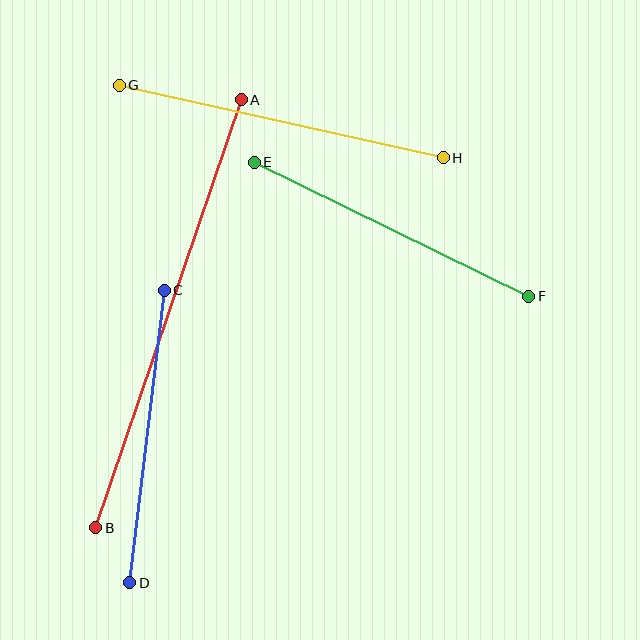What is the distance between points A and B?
The distance is approximately 452 pixels.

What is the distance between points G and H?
The distance is approximately 332 pixels.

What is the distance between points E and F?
The distance is approximately 306 pixels.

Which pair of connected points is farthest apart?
Points A and B are farthest apart.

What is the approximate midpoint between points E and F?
The midpoint is at approximately (392, 229) pixels.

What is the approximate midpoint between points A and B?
The midpoint is at approximately (169, 314) pixels.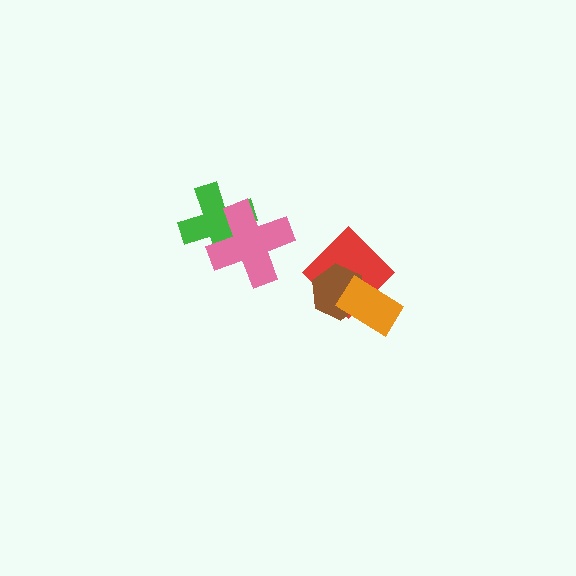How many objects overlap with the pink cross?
1 object overlaps with the pink cross.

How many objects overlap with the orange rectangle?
2 objects overlap with the orange rectangle.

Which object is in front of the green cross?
The pink cross is in front of the green cross.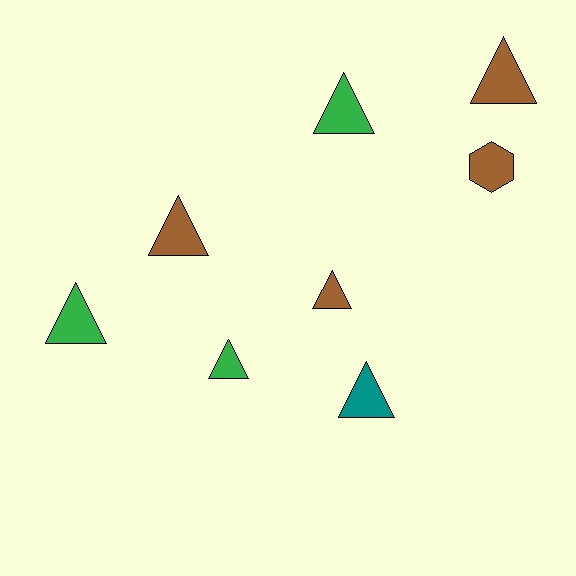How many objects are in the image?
There are 8 objects.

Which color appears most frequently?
Brown, with 4 objects.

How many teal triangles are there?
There is 1 teal triangle.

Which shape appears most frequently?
Triangle, with 7 objects.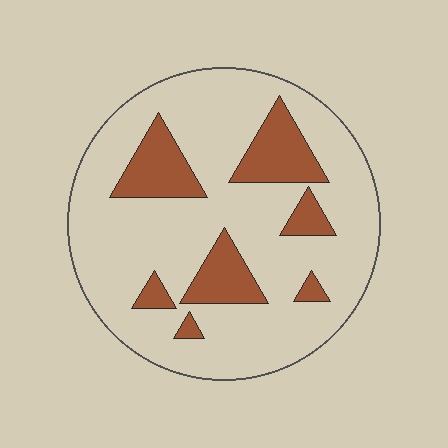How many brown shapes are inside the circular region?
7.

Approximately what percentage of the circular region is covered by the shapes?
Approximately 20%.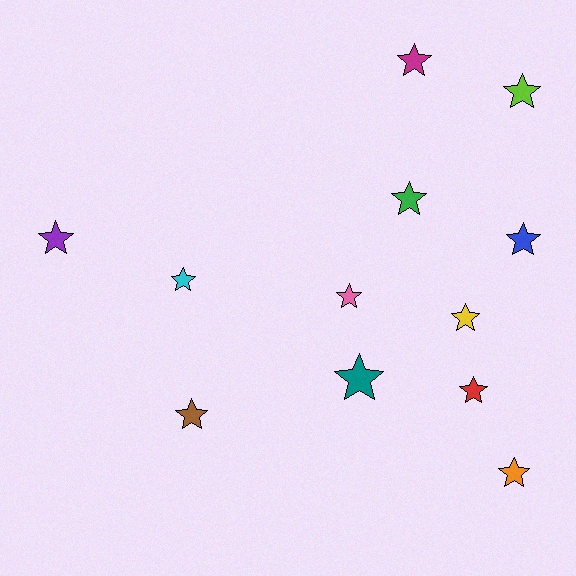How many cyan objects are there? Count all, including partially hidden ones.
There is 1 cyan object.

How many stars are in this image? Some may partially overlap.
There are 12 stars.